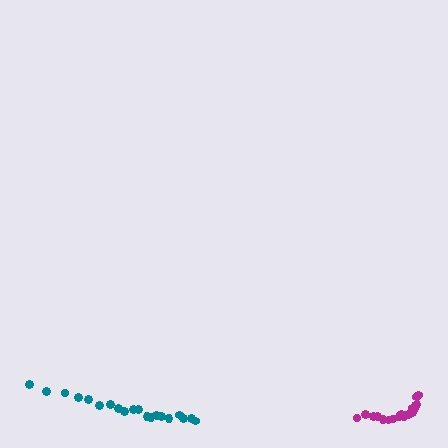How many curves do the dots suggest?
There are 2 distinct paths.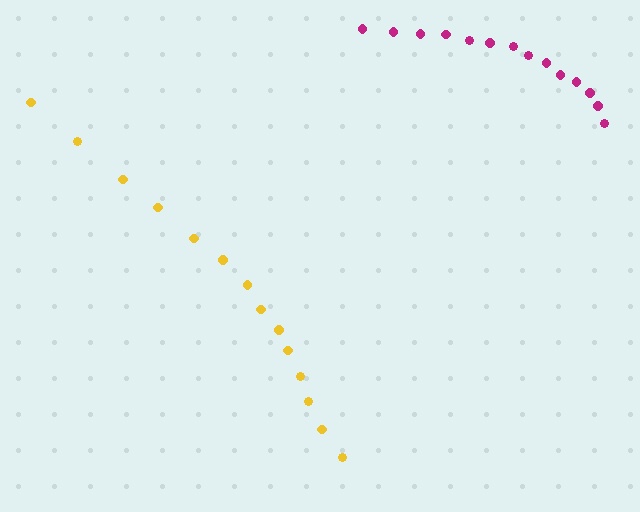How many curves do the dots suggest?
There are 2 distinct paths.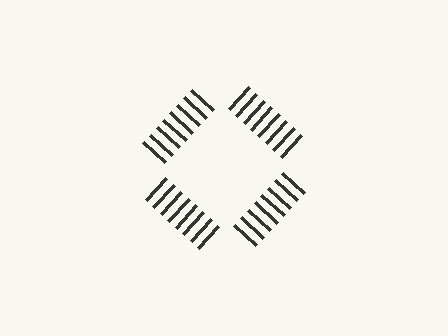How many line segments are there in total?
32 — 8 along each of the 4 edges.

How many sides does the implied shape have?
4 sides — the line-ends trace a square.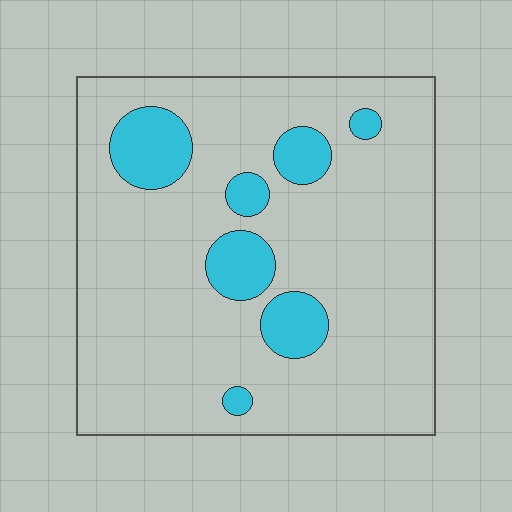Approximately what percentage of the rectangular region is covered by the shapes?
Approximately 15%.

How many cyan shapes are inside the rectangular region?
7.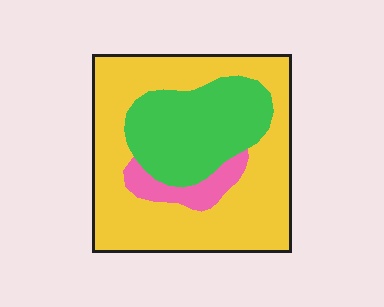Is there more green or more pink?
Green.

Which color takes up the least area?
Pink, at roughly 10%.